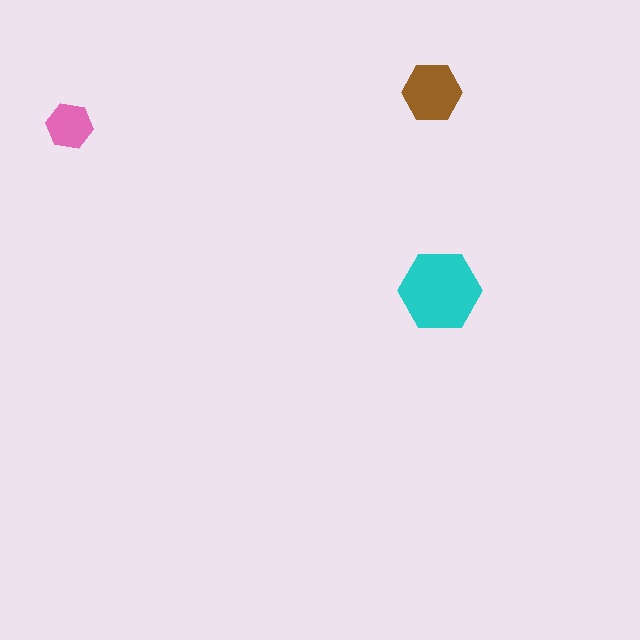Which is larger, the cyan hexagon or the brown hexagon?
The cyan one.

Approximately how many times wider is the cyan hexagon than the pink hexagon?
About 2 times wider.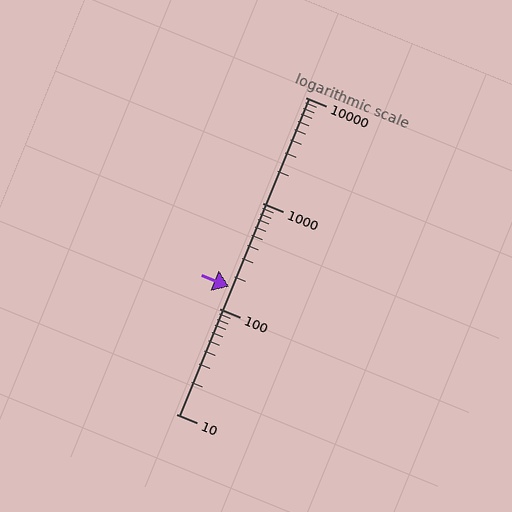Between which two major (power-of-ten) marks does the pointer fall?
The pointer is between 100 and 1000.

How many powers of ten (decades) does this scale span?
The scale spans 3 decades, from 10 to 10000.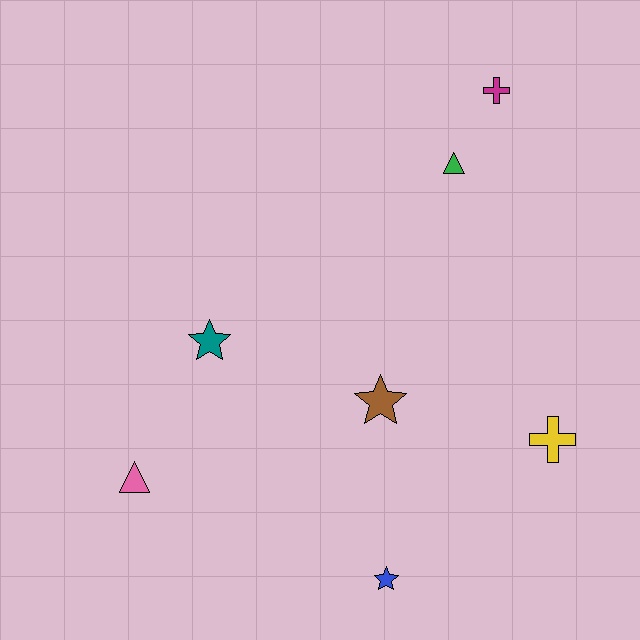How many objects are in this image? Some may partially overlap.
There are 7 objects.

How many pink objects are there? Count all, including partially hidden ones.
There is 1 pink object.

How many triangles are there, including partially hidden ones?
There are 2 triangles.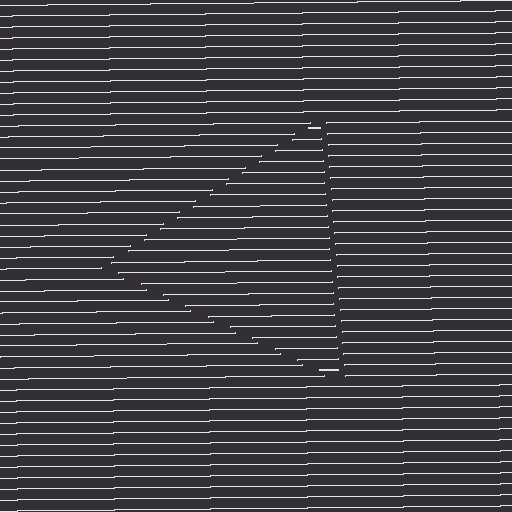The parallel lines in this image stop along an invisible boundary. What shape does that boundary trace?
An illusory triangle. The interior of the shape contains the same grating, shifted by half a period — the contour is defined by the phase discontinuity where line-ends from the inner and outer gratings abut.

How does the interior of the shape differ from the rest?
The interior of the shape contains the same grating, shifted by half a period — the contour is defined by the phase discontinuity where line-ends from the inner and outer gratings abut.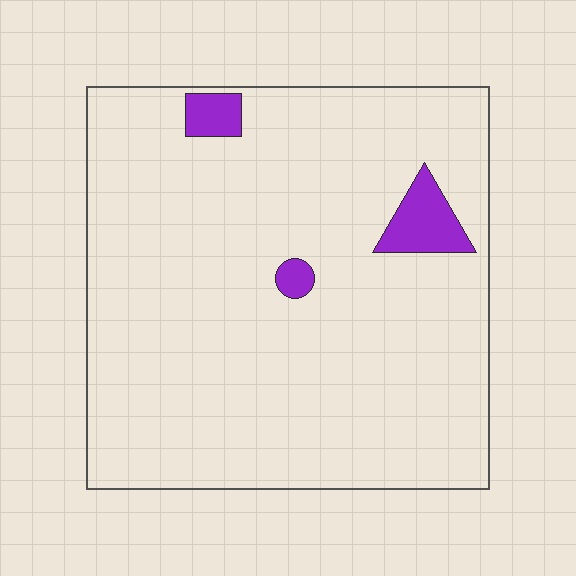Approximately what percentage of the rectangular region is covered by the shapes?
Approximately 5%.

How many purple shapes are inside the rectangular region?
3.